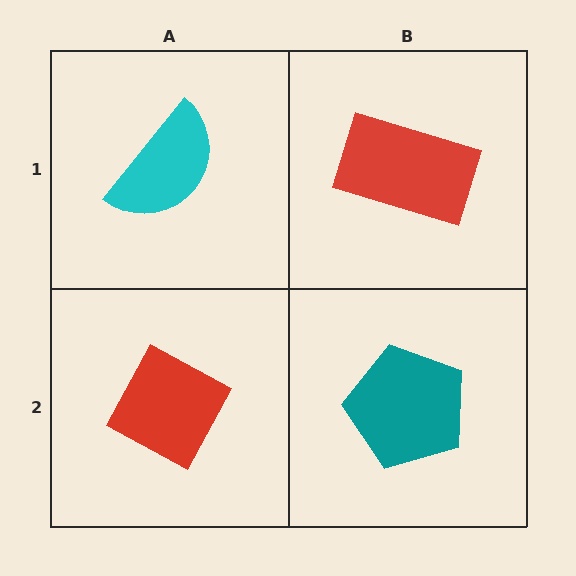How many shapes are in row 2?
2 shapes.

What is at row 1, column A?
A cyan semicircle.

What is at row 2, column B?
A teal pentagon.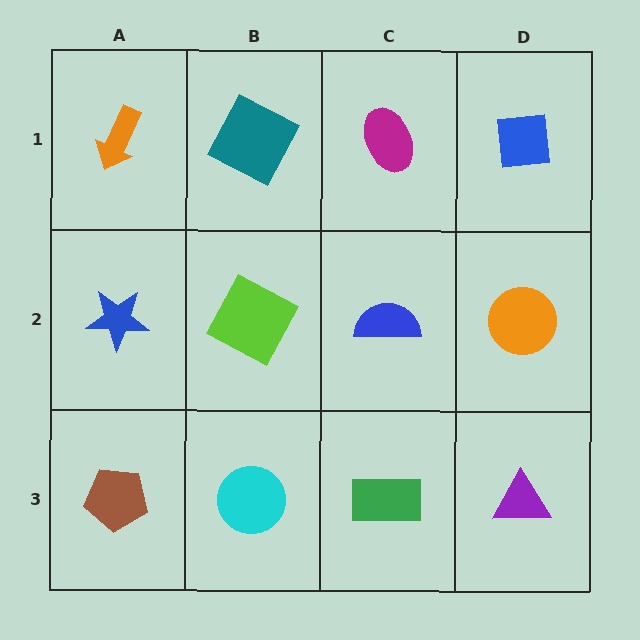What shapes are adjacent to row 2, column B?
A teal square (row 1, column B), a cyan circle (row 3, column B), a blue star (row 2, column A), a blue semicircle (row 2, column C).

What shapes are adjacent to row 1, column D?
An orange circle (row 2, column D), a magenta ellipse (row 1, column C).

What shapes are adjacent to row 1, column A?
A blue star (row 2, column A), a teal square (row 1, column B).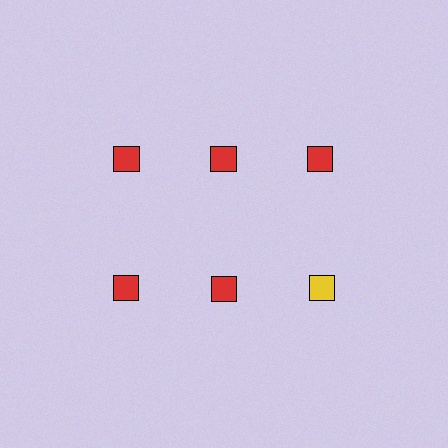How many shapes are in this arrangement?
There are 6 shapes arranged in a grid pattern.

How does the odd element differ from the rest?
It has a different color: yellow instead of red.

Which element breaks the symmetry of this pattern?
The yellow square in the second row, center column breaks the symmetry. All other shapes are red squares.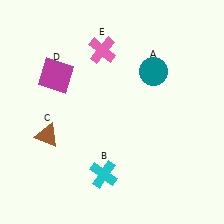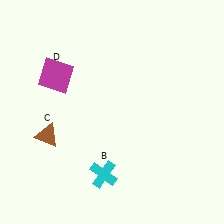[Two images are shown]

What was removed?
The teal circle (A), the pink cross (E) were removed in Image 2.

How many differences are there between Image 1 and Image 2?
There are 2 differences between the two images.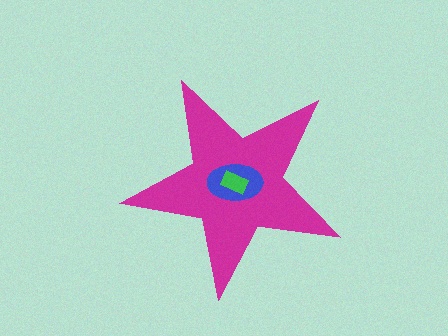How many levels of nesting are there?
3.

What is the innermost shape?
The green rectangle.